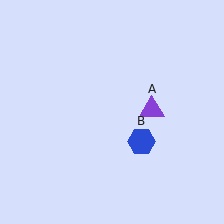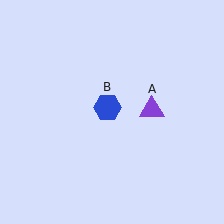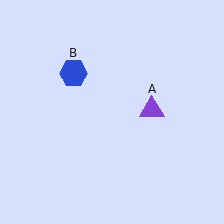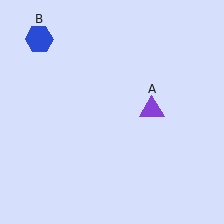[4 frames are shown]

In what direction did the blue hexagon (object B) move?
The blue hexagon (object B) moved up and to the left.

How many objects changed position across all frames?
1 object changed position: blue hexagon (object B).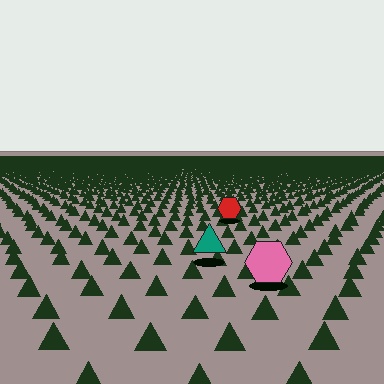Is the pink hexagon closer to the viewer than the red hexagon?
Yes. The pink hexagon is closer — you can tell from the texture gradient: the ground texture is coarser near it.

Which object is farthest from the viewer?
The red hexagon is farthest from the viewer. It appears smaller and the ground texture around it is denser.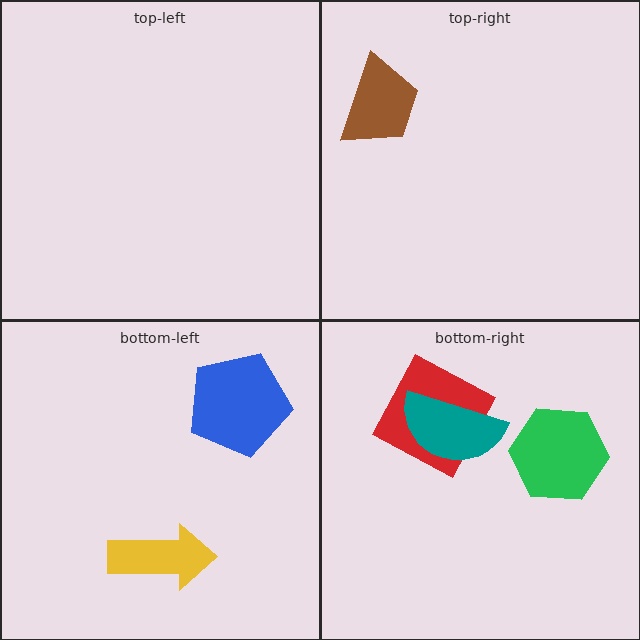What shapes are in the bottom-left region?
The yellow arrow, the blue pentagon.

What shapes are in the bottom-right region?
The red square, the teal semicircle, the green hexagon.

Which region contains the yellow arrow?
The bottom-left region.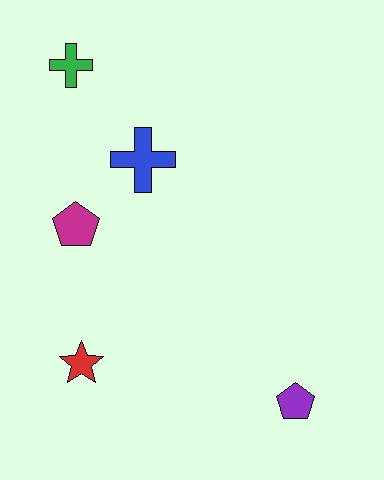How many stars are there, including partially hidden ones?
There is 1 star.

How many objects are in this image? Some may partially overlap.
There are 5 objects.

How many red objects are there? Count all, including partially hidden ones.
There is 1 red object.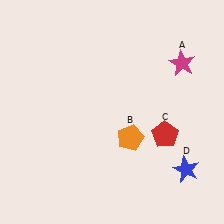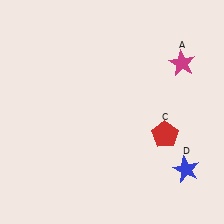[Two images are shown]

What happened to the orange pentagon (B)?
The orange pentagon (B) was removed in Image 2. It was in the bottom-right area of Image 1.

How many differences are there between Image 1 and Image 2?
There is 1 difference between the two images.